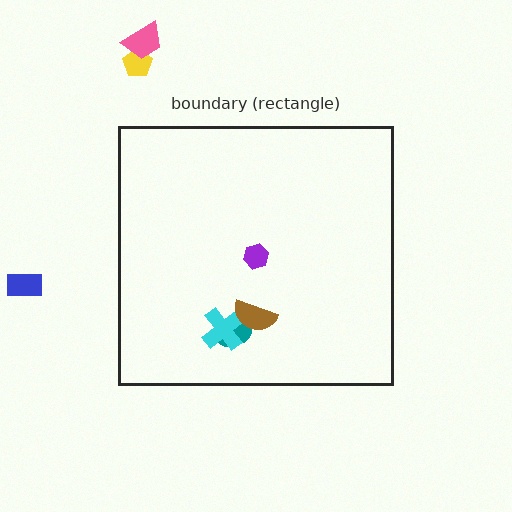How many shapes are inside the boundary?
4 inside, 3 outside.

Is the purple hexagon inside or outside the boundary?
Inside.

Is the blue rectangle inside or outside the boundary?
Outside.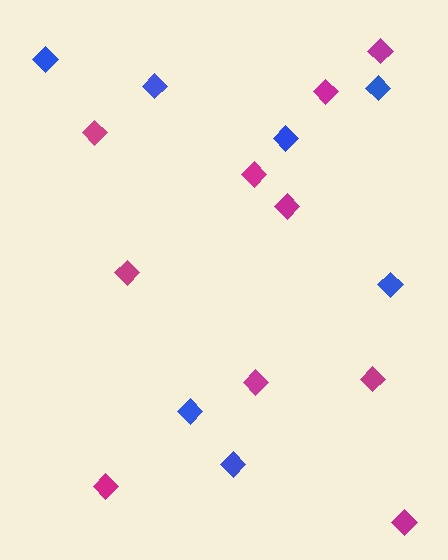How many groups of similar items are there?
There are 2 groups: one group of magenta diamonds (10) and one group of blue diamonds (7).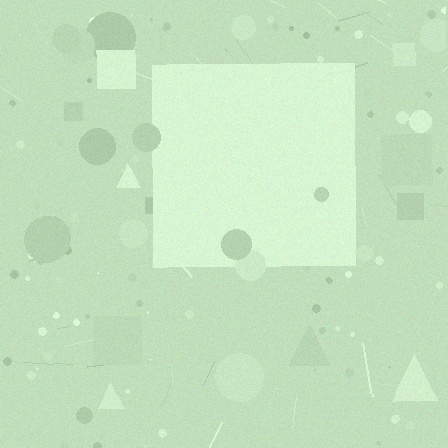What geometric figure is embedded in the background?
A square is embedded in the background.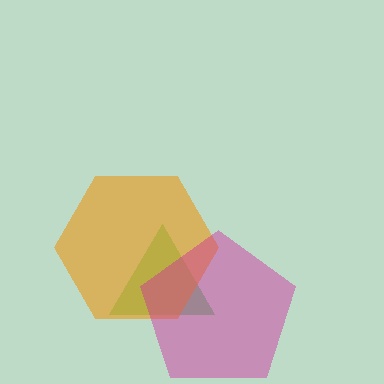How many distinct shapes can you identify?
There are 3 distinct shapes: a green triangle, an orange hexagon, a magenta pentagon.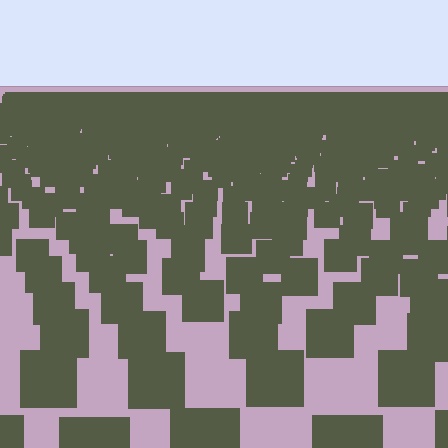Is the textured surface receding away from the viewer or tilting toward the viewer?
The surface is receding away from the viewer. Texture elements get smaller and denser toward the top.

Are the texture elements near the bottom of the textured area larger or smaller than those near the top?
Larger. Near the bottom, elements are closer to the viewer and appear at a bigger on-screen size.